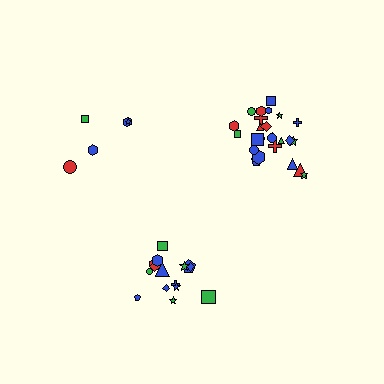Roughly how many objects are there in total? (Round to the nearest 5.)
Roughly 45 objects in total.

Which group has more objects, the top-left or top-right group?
The top-right group.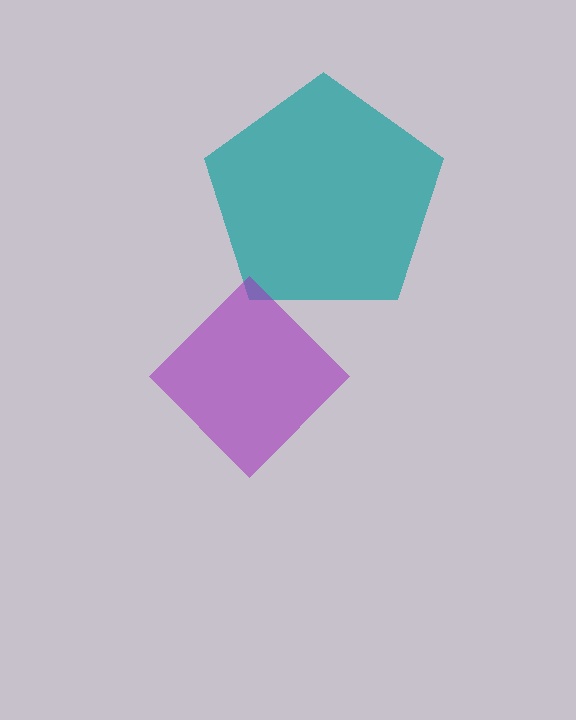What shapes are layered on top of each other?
The layered shapes are: a teal pentagon, a purple diamond.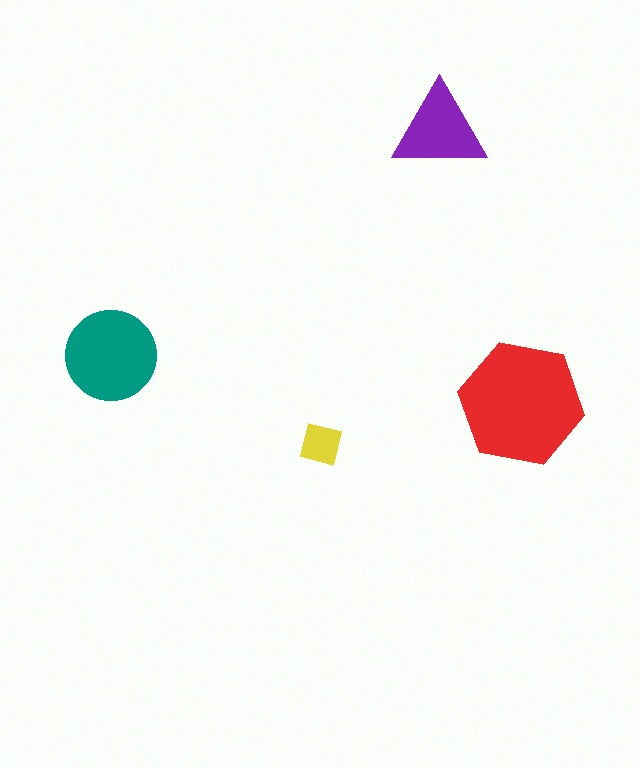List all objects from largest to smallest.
The red hexagon, the teal circle, the purple triangle, the yellow square.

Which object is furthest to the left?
The teal circle is leftmost.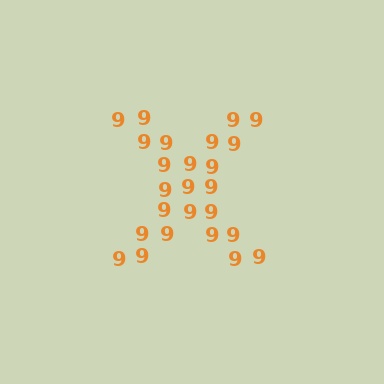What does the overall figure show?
The overall figure shows the letter X.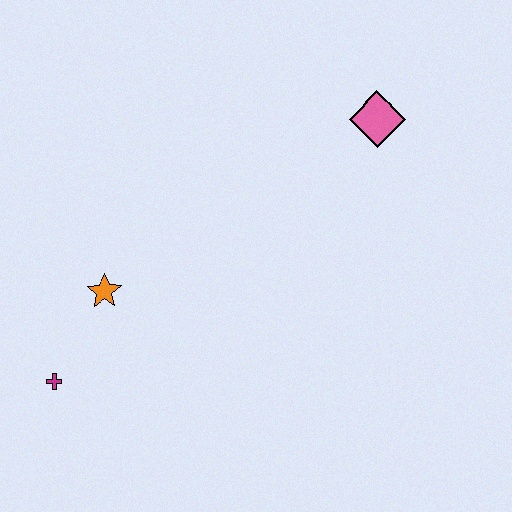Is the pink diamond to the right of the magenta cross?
Yes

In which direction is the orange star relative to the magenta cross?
The orange star is above the magenta cross.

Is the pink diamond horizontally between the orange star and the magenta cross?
No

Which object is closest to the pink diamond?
The orange star is closest to the pink diamond.